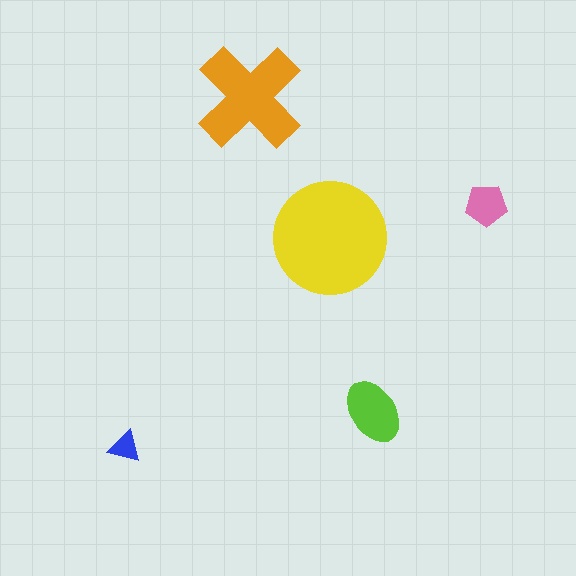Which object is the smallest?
The blue triangle.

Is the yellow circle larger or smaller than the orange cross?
Larger.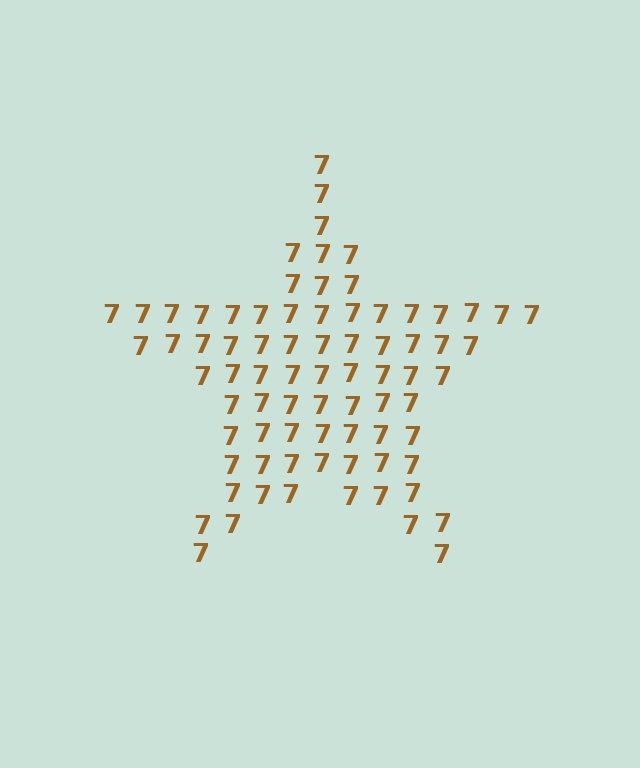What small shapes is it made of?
It is made of small digit 7's.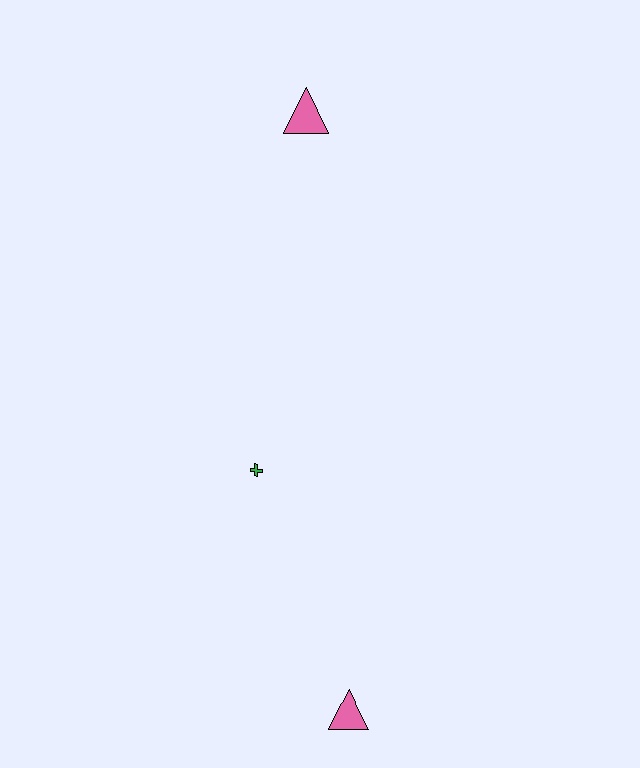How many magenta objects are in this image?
There are no magenta objects.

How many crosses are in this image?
There is 1 cross.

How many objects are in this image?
There are 3 objects.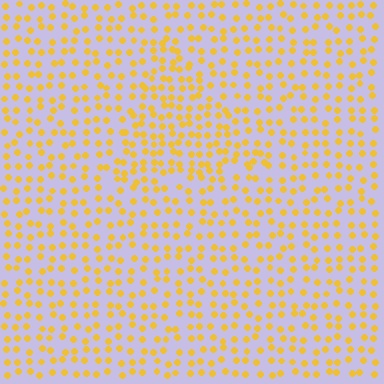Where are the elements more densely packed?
The elements are more densely packed inside the triangle boundary.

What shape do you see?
I see a triangle.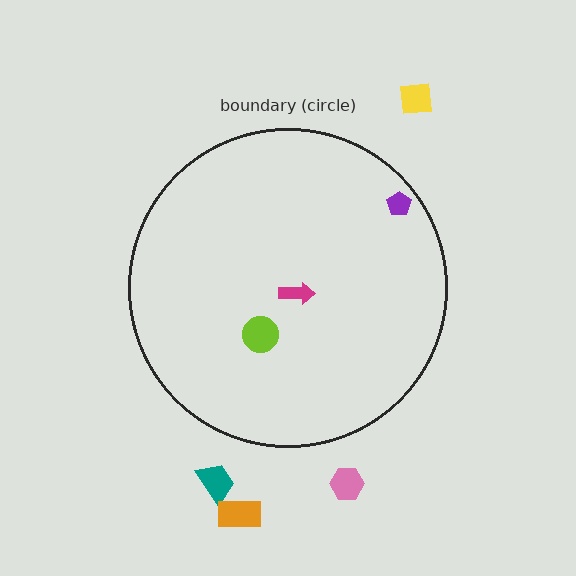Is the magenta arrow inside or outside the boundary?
Inside.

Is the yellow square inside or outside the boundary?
Outside.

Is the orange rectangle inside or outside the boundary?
Outside.